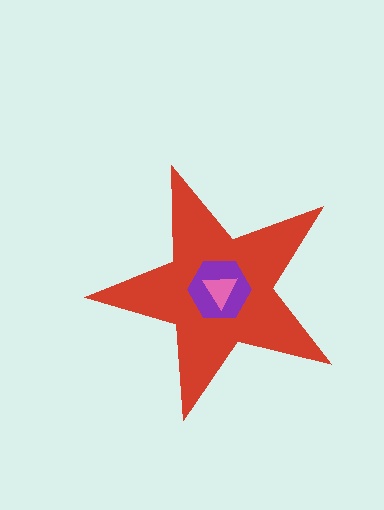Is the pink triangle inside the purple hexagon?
Yes.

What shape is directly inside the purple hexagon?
The pink triangle.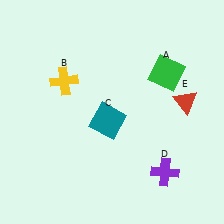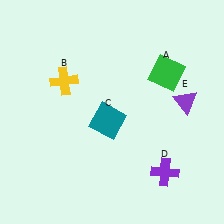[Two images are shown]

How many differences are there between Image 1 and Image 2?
There is 1 difference between the two images.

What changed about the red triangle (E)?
In Image 1, E is red. In Image 2, it changed to purple.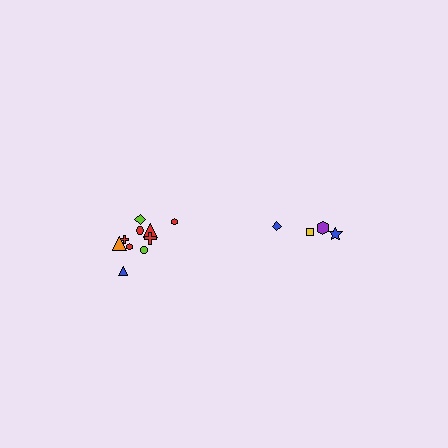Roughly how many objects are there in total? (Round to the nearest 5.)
Roughly 15 objects in total.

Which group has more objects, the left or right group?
The left group.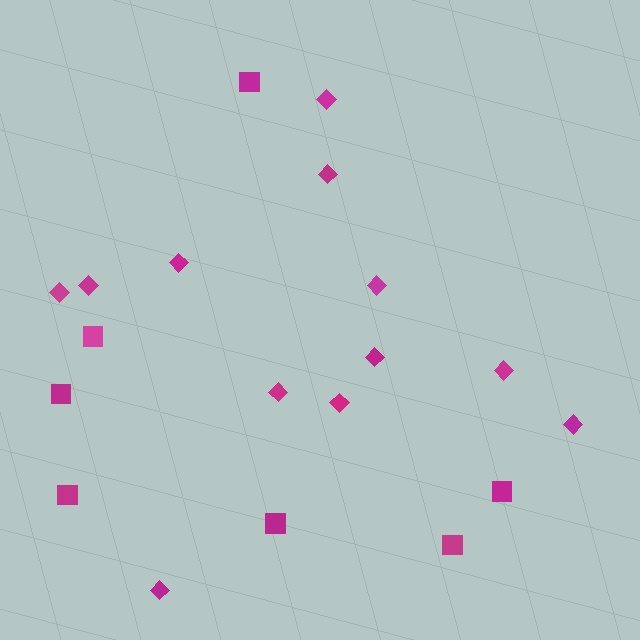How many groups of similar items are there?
There are 2 groups: one group of squares (7) and one group of diamonds (12).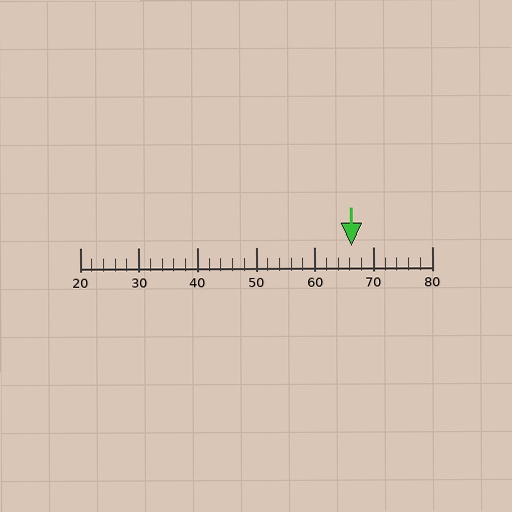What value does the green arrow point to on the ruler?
The green arrow points to approximately 66.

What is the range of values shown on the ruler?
The ruler shows values from 20 to 80.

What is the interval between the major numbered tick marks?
The major tick marks are spaced 10 units apart.